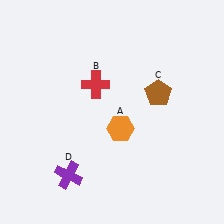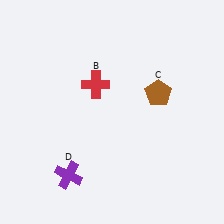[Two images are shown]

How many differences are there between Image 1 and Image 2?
There is 1 difference between the two images.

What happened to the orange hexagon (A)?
The orange hexagon (A) was removed in Image 2. It was in the bottom-right area of Image 1.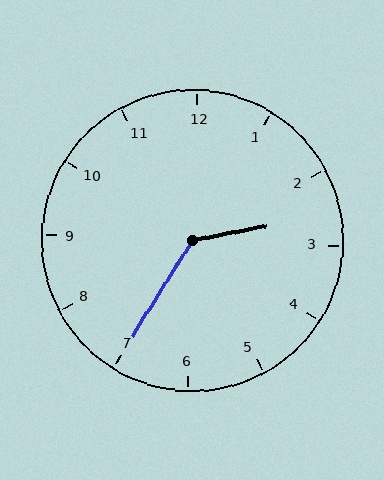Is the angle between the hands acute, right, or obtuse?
It is obtuse.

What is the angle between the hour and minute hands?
Approximately 132 degrees.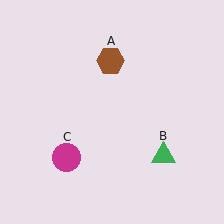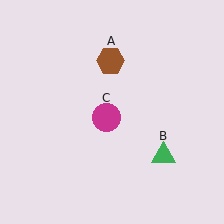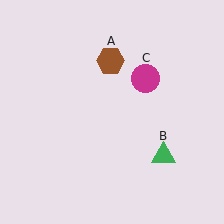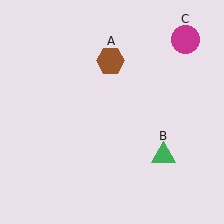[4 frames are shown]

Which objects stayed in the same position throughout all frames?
Brown hexagon (object A) and green triangle (object B) remained stationary.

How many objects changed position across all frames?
1 object changed position: magenta circle (object C).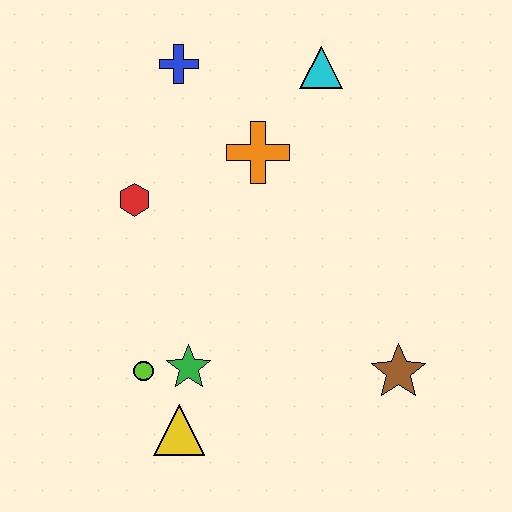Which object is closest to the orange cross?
The cyan triangle is closest to the orange cross.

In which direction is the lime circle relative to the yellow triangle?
The lime circle is above the yellow triangle.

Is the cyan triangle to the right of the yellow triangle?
Yes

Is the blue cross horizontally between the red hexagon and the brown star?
Yes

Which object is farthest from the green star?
The cyan triangle is farthest from the green star.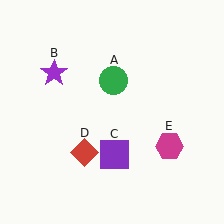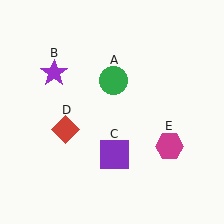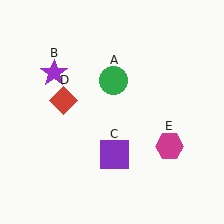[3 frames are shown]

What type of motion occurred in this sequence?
The red diamond (object D) rotated clockwise around the center of the scene.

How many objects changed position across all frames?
1 object changed position: red diamond (object D).